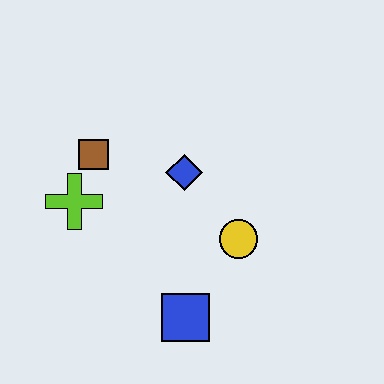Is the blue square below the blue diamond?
Yes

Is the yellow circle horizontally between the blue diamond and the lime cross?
No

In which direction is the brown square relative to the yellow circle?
The brown square is to the left of the yellow circle.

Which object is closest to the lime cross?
The brown square is closest to the lime cross.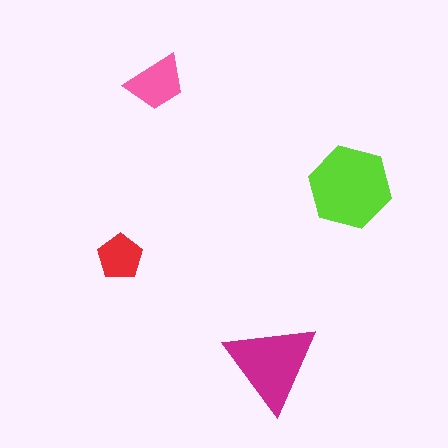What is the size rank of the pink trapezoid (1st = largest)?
3rd.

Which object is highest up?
The pink trapezoid is topmost.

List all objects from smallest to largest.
The red pentagon, the pink trapezoid, the magenta triangle, the lime hexagon.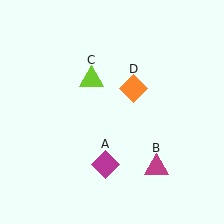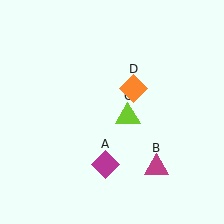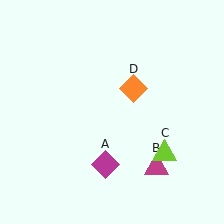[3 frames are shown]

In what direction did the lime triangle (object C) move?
The lime triangle (object C) moved down and to the right.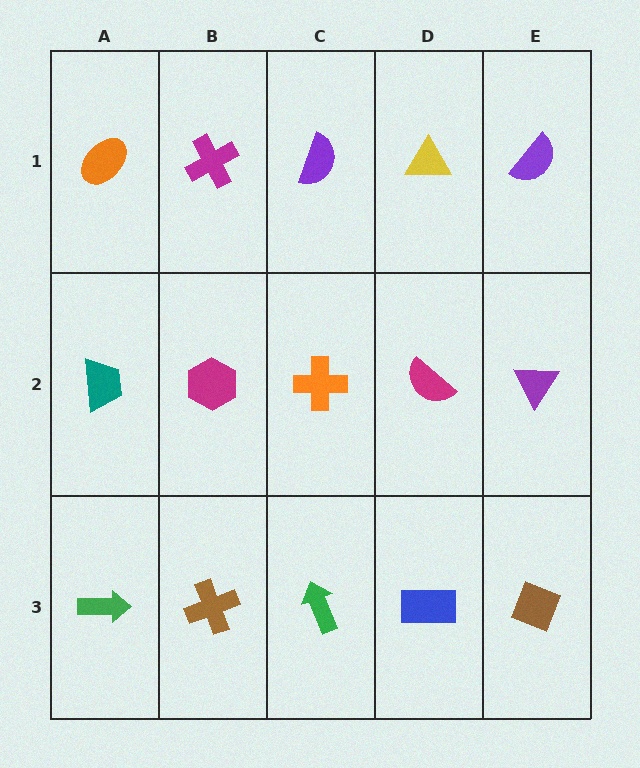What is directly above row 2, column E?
A purple semicircle.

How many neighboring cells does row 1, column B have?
3.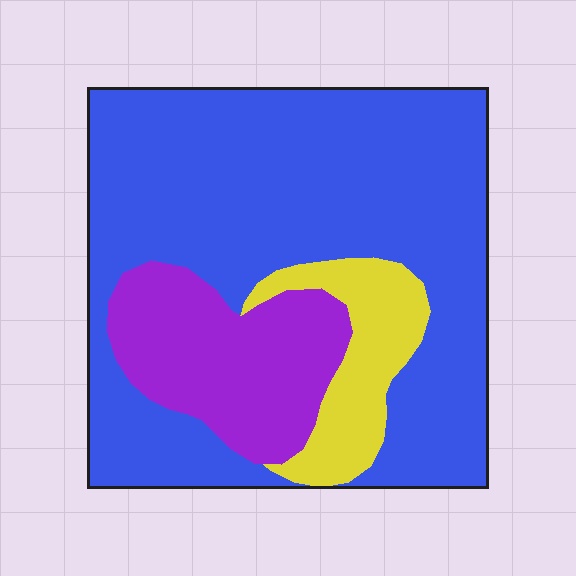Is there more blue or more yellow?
Blue.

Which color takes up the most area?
Blue, at roughly 70%.